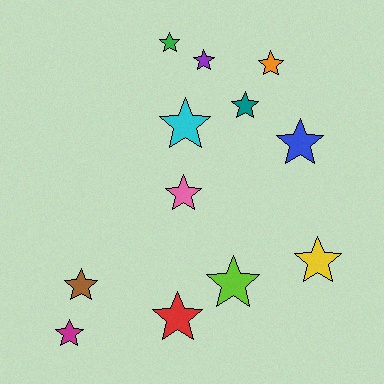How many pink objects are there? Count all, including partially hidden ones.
There is 1 pink object.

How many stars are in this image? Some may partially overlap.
There are 12 stars.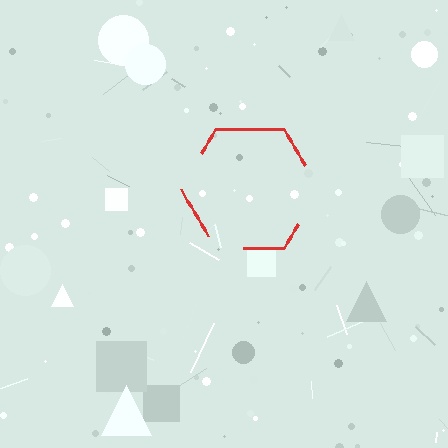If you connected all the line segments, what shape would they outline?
They would outline a hexagon.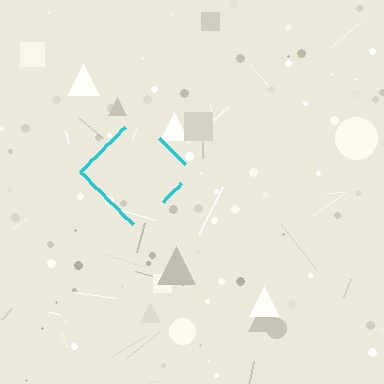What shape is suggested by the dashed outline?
The dashed outline suggests a diamond.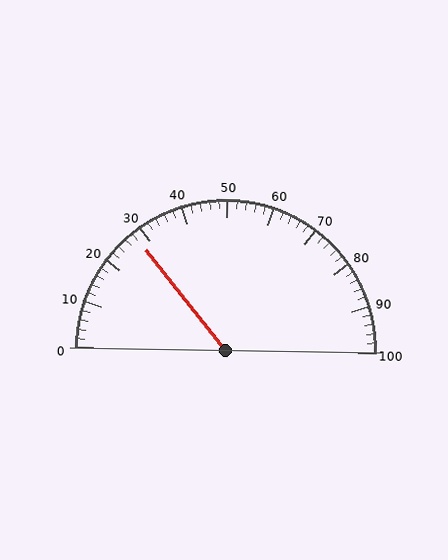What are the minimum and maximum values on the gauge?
The gauge ranges from 0 to 100.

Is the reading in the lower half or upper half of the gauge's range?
The reading is in the lower half of the range (0 to 100).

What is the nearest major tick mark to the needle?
The nearest major tick mark is 30.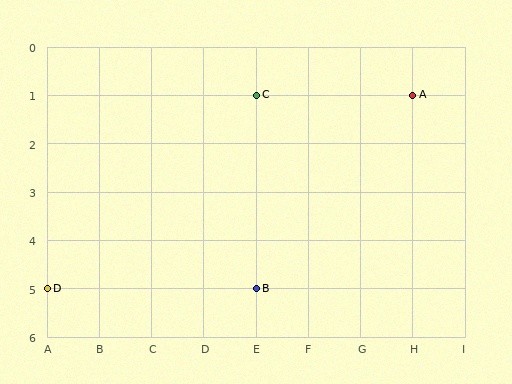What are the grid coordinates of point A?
Point A is at grid coordinates (H, 1).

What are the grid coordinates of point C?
Point C is at grid coordinates (E, 1).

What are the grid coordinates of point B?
Point B is at grid coordinates (E, 5).